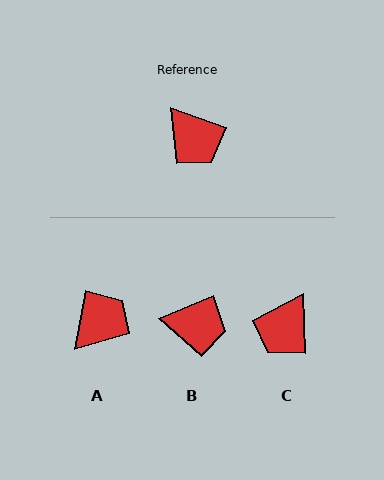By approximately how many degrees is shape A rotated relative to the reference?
Approximately 99 degrees counter-clockwise.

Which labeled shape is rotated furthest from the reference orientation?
A, about 99 degrees away.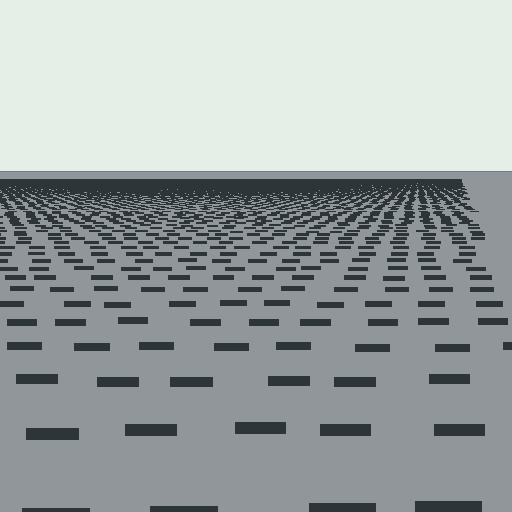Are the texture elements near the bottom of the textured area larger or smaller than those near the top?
Larger. Near the bottom, elements are closer to the viewer and appear at a bigger on-screen size.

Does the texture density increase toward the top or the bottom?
Density increases toward the top.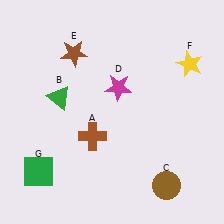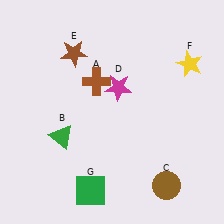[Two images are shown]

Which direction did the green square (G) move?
The green square (G) moved right.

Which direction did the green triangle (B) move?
The green triangle (B) moved down.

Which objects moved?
The objects that moved are: the brown cross (A), the green triangle (B), the green square (G).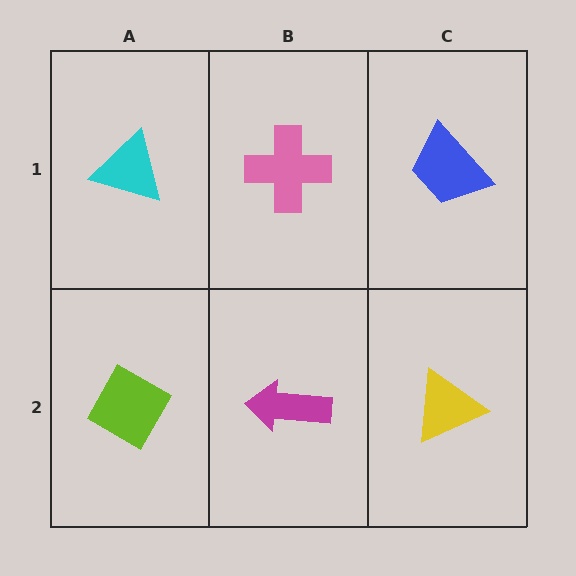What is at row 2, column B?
A magenta arrow.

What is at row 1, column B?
A pink cross.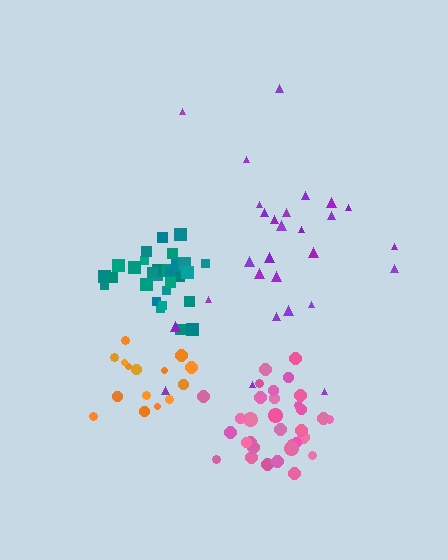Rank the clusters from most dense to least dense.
teal, pink, orange, purple.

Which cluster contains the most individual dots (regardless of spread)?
Pink (32).